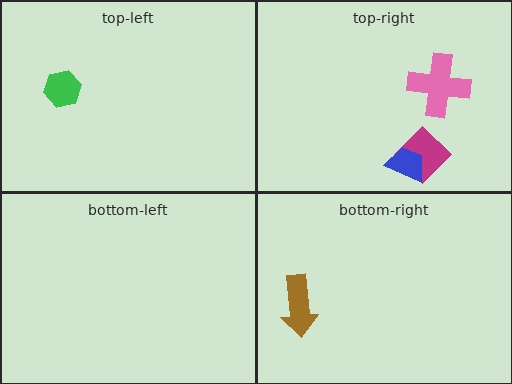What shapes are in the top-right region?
The magenta diamond, the pink cross, the blue trapezoid.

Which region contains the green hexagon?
The top-left region.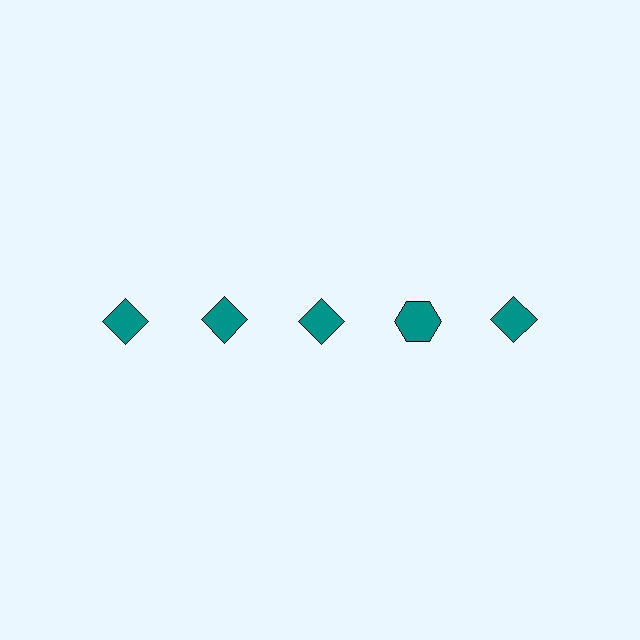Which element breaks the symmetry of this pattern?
The teal hexagon in the top row, second from right column breaks the symmetry. All other shapes are teal diamonds.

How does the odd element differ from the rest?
It has a different shape: hexagon instead of diamond.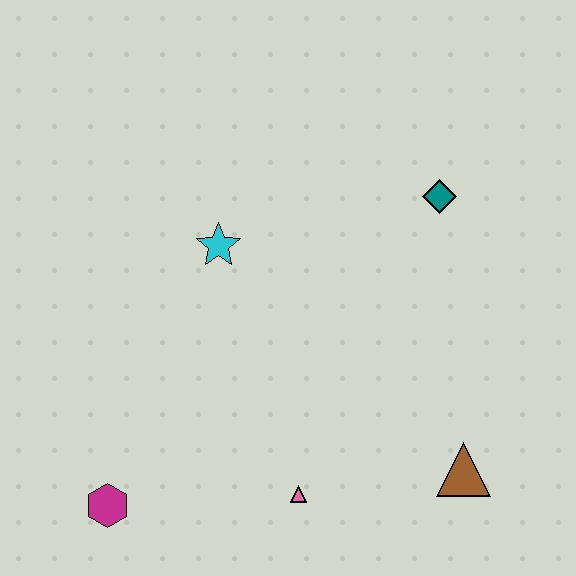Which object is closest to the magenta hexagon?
The pink triangle is closest to the magenta hexagon.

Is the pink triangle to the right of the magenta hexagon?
Yes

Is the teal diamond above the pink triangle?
Yes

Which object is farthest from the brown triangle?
The magenta hexagon is farthest from the brown triangle.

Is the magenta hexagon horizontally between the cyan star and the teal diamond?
No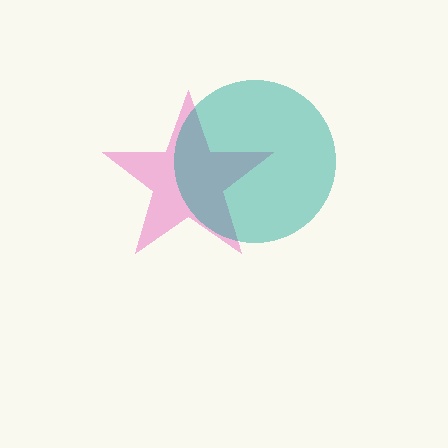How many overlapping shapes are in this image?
There are 2 overlapping shapes in the image.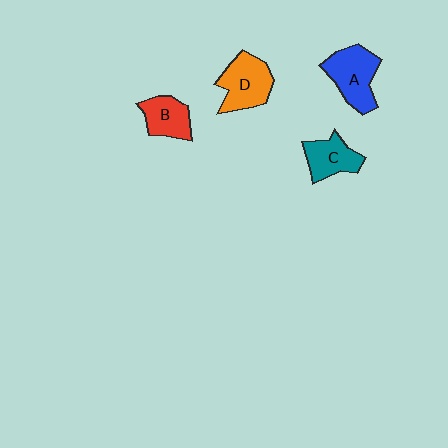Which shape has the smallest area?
Shape B (red).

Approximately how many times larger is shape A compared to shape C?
Approximately 1.3 times.